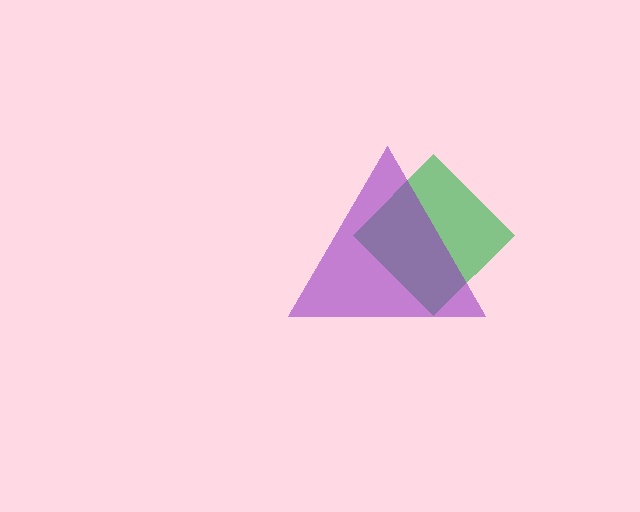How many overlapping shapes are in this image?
There are 2 overlapping shapes in the image.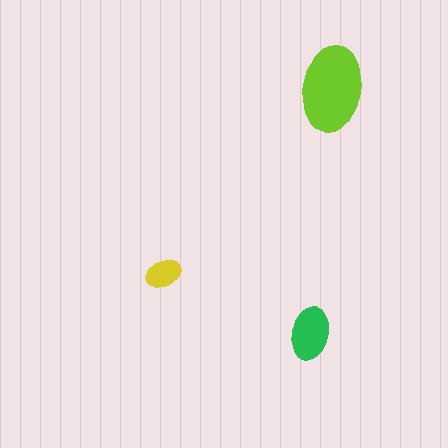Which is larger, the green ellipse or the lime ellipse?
The lime one.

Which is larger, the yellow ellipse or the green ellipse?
The green one.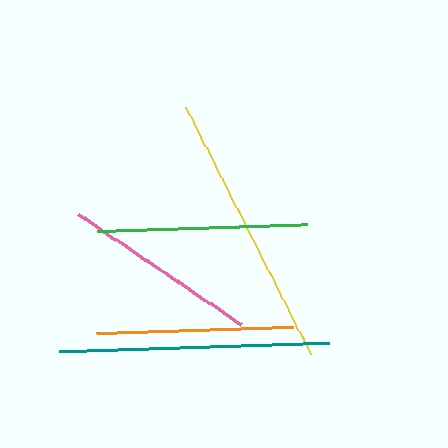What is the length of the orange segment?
The orange segment is approximately 197 pixels long.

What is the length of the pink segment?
The pink segment is approximately 197 pixels long.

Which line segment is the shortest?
The orange line is the shortest at approximately 197 pixels.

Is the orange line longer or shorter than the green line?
The green line is longer than the orange line.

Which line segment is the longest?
The yellow line is the longest at approximately 277 pixels.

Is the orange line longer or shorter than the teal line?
The teal line is longer than the orange line.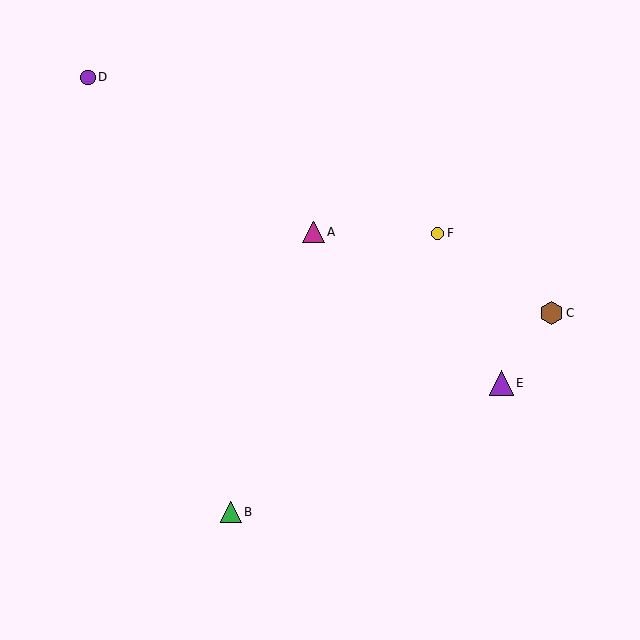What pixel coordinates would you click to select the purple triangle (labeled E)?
Click at (501, 383) to select the purple triangle E.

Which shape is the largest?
The purple triangle (labeled E) is the largest.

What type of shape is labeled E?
Shape E is a purple triangle.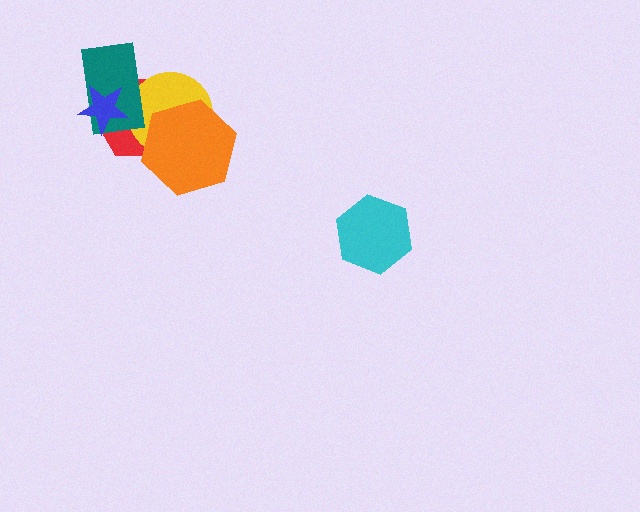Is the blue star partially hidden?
No, no other shape covers it.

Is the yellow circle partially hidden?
Yes, it is partially covered by another shape.